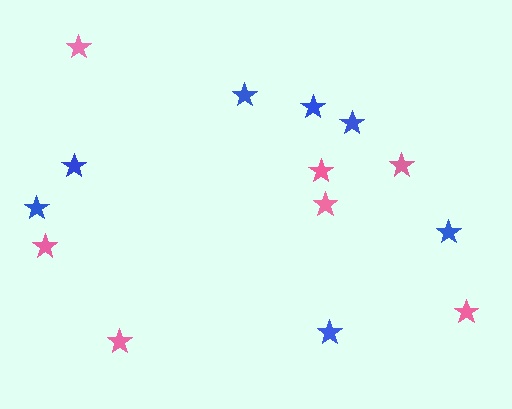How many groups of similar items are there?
There are 2 groups: one group of pink stars (7) and one group of blue stars (7).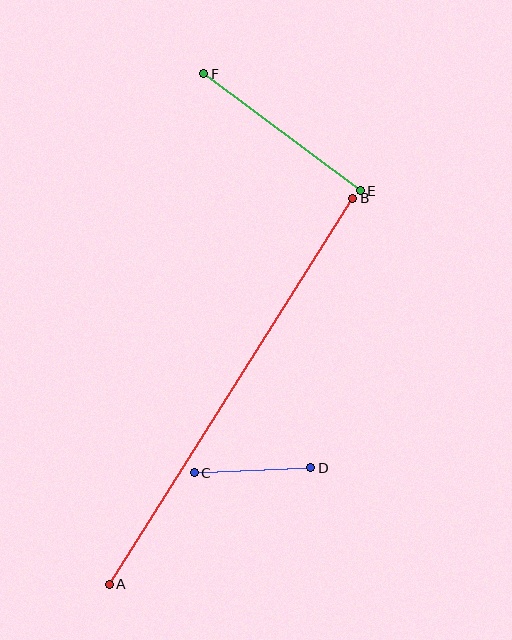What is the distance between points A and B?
The distance is approximately 457 pixels.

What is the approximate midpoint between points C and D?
The midpoint is at approximately (252, 470) pixels.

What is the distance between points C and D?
The distance is approximately 117 pixels.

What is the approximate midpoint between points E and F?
The midpoint is at approximately (282, 132) pixels.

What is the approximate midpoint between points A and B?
The midpoint is at approximately (231, 391) pixels.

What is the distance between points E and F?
The distance is approximately 196 pixels.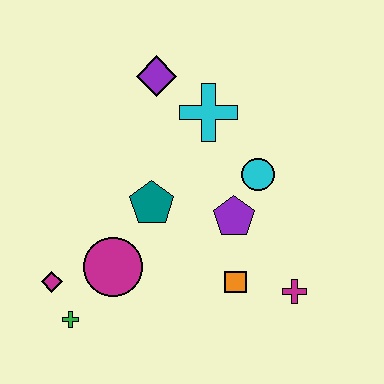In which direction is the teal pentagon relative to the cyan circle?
The teal pentagon is to the left of the cyan circle.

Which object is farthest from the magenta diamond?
The magenta cross is farthest from the magenta diamond.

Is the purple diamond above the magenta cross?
Yes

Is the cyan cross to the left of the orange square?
Yes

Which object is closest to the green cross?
The magenta diamond is closest to the green cross.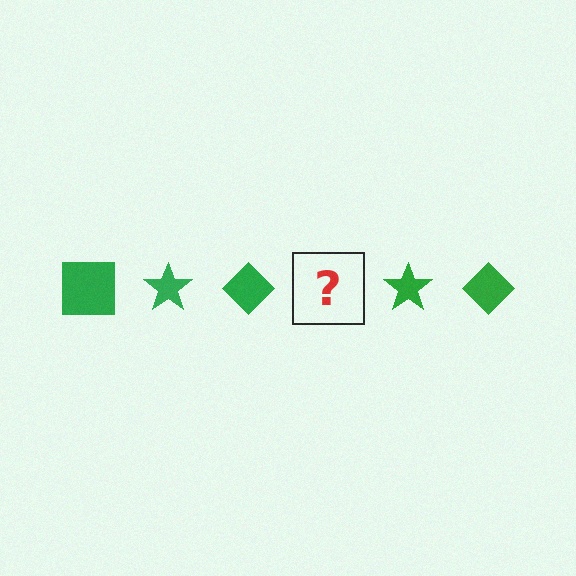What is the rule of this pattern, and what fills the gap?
The rule is that the pattern cycles through square, star, diamond shapes in green. The gap should be filled with a green square.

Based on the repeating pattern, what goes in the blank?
The blank should be a green square.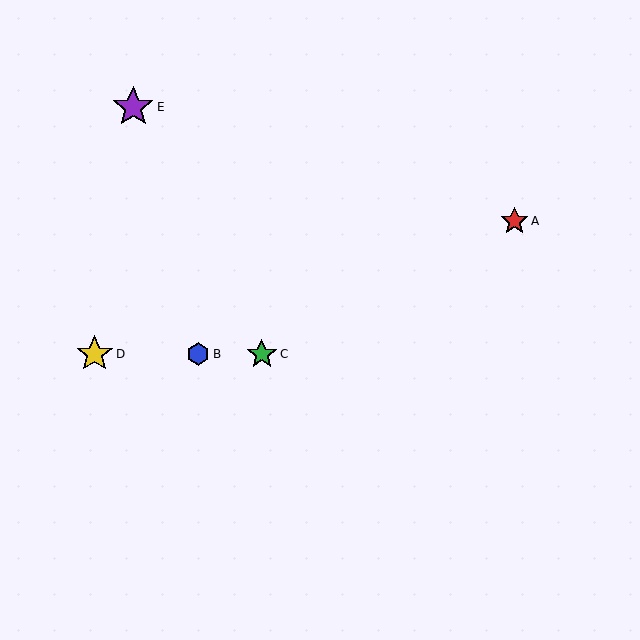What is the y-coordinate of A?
Object A is at y≈221.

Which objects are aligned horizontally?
Objects B, C, D are aligned horizontally.